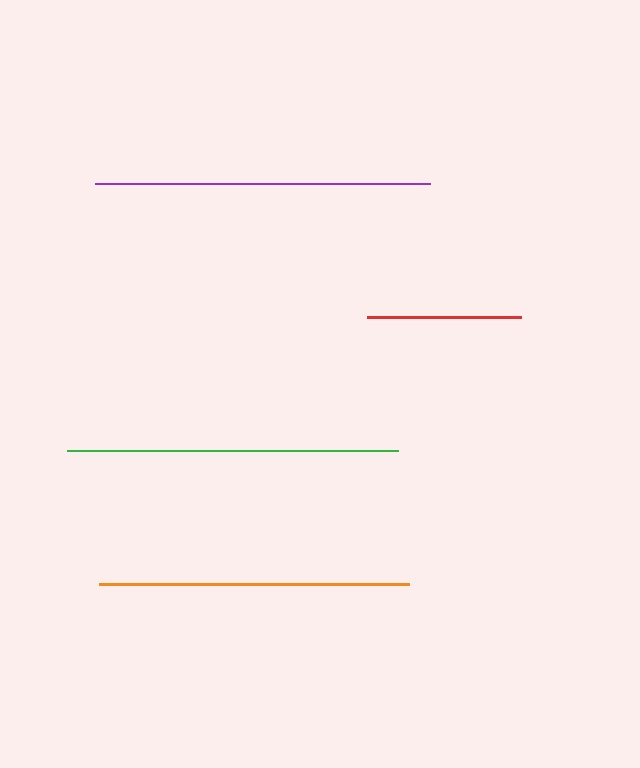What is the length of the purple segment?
The purple segment is approximately 335 pixels long.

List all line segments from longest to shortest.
From longest to shortest: purple, green, orange, red.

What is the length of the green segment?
The green segment is approximately 331 pixels long.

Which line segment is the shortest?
The red line is the shortest at approximately 154 pixels.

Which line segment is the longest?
The purple line is the longest at approximately 335 pixels.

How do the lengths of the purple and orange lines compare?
The purple and orange lines are approximately the same length.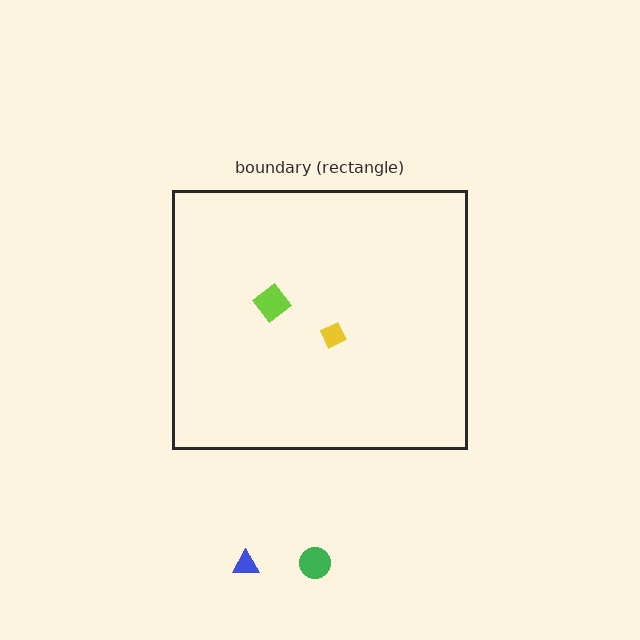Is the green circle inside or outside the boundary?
Outside.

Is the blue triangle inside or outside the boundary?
Outside.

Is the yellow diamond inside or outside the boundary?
Inside.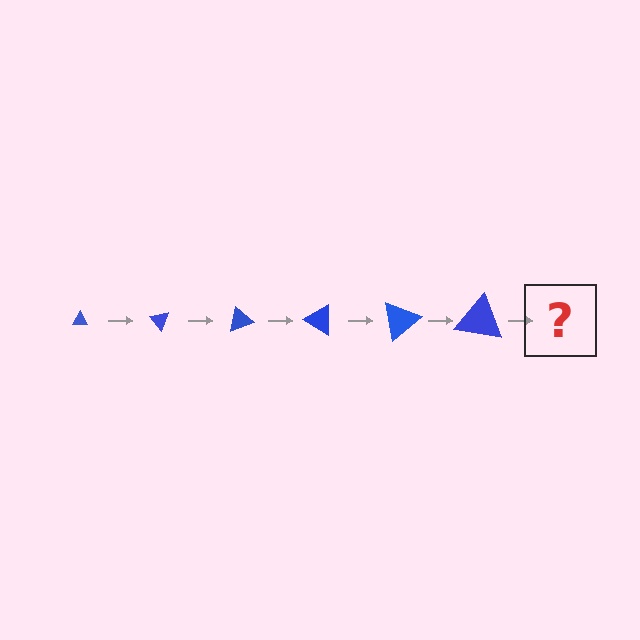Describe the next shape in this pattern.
It should be a triangle, larger than the previous one and rotated 300 degrees from the start.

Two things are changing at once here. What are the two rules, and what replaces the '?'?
The two rules are that the triangle grows larger each step and it rotates 50 degrees each step. The '?' should be a triangle, larger than the previous one and rotated 300 degrees from the start.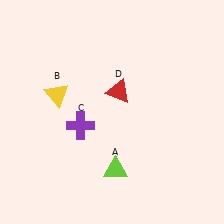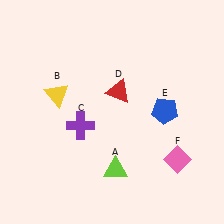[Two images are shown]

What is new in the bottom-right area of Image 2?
A pink diamond (F) was added in the bottom-right area of Image 2.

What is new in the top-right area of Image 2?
A blue pentagon (E) was added in the top-right area of Image 2.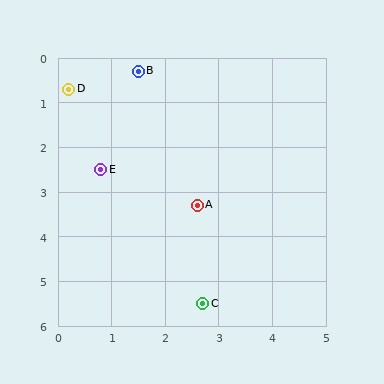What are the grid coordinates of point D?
Point D is at approximately (0.2, 0.7).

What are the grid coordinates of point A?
Point A is at approximately (2.6, 3.3).